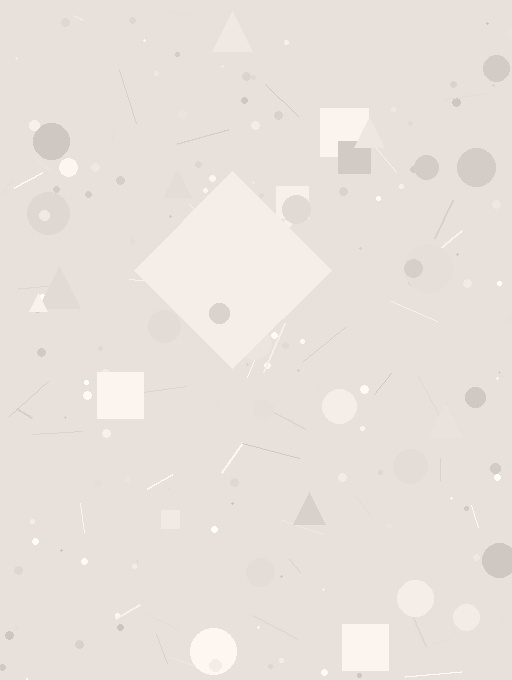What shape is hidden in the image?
A diamond is hidden in the image.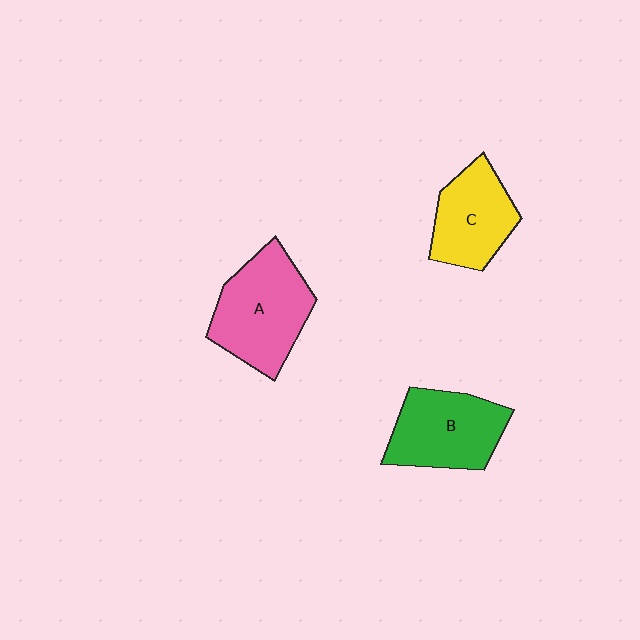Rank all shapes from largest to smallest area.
From largest to smallest: A (pink), B (green), C (yellow).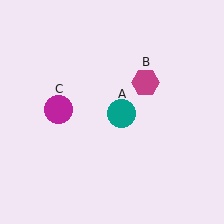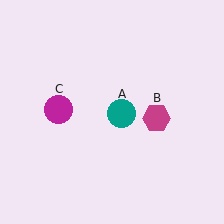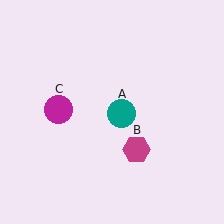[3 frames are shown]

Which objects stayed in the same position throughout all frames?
Teal circle (object A) and magenta circle (object C) remained stationary.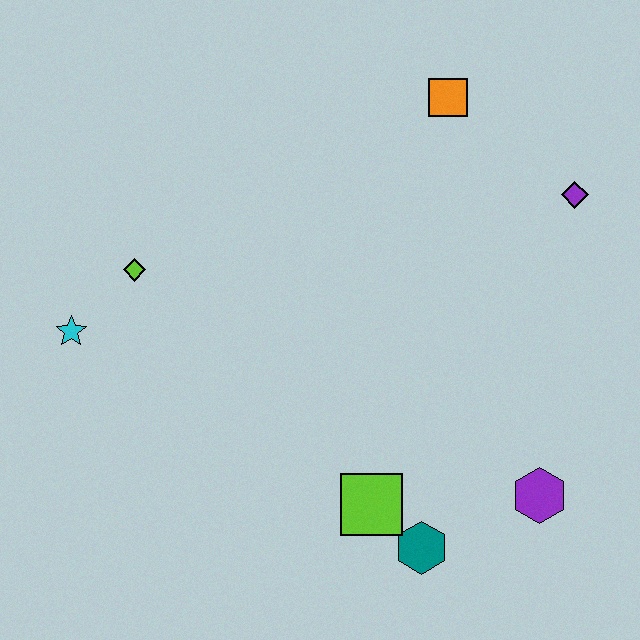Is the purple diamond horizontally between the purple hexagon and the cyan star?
No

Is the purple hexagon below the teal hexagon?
No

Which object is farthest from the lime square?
The orange square is farthest from the lime square.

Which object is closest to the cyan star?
The lime diamond is closest to the cyan star.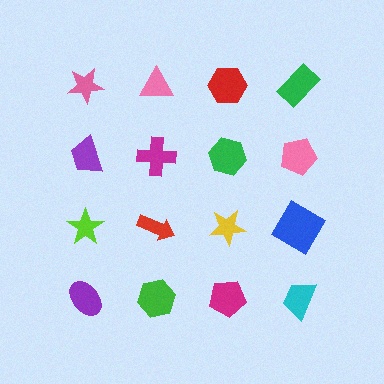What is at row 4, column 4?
A cyan trapezoid.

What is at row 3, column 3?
A yellow star.